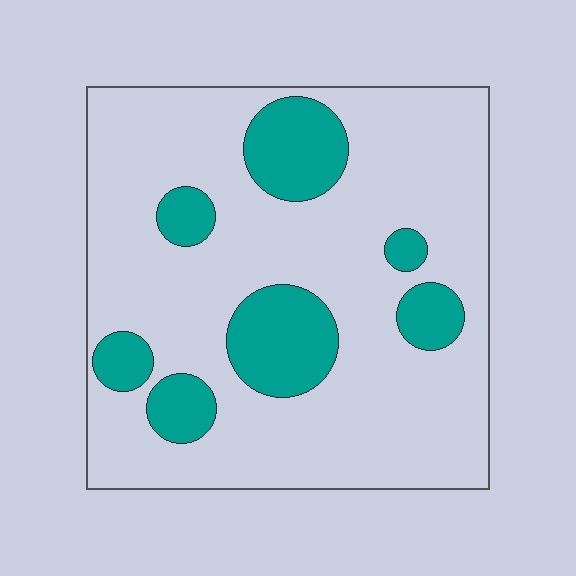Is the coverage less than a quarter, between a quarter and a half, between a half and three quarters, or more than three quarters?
Less than a quarter.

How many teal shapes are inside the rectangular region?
7.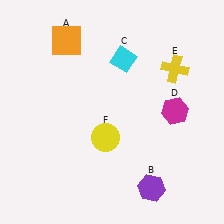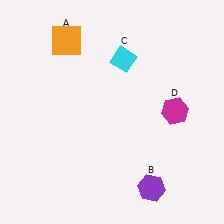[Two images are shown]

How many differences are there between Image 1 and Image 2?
There are 2 differences between the two images.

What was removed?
The yellow circle (F), the yellow cross (E) were removed in Image 2.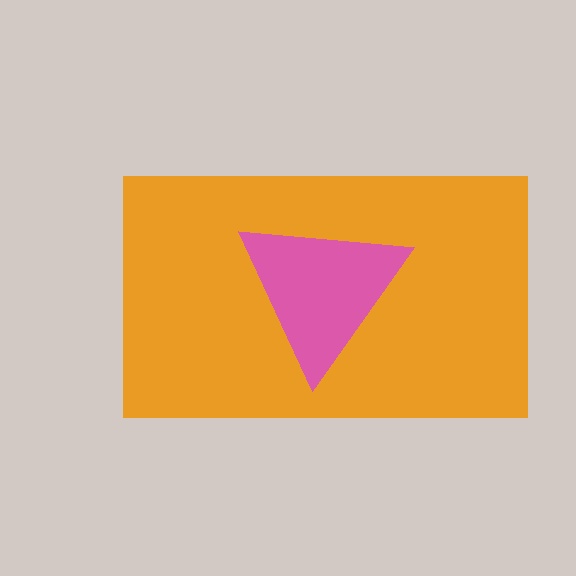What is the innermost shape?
The pink triangle.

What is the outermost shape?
The orange rectangle.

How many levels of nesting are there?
2.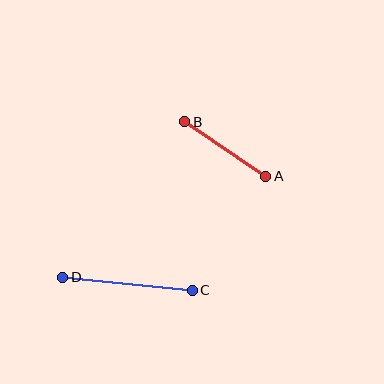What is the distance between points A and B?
The distance is approximately 97 pixels.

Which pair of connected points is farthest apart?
Points C and D are farthest apart.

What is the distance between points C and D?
The distance is approximately 130 pixels.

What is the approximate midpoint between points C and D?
The midpoint is at approximately (127, 284) pixels.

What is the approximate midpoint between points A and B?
The midpoint is at approximately (225, 149) pixels.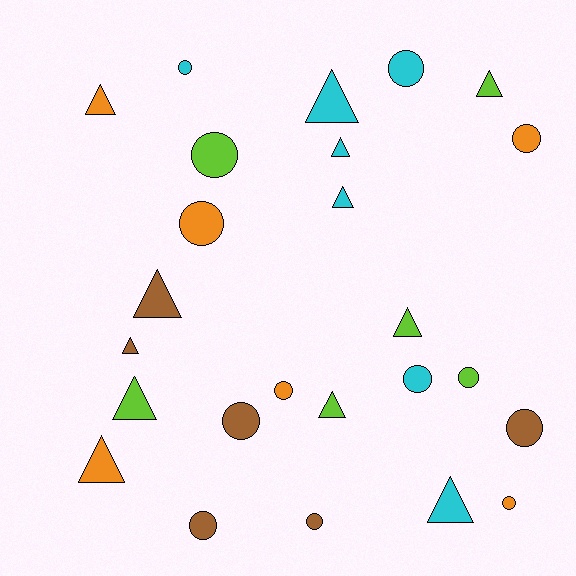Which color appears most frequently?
Cyan, with 7 objects.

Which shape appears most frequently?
Circle, with 13 objects.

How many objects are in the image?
There are 25 objects.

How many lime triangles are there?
There are 4 lime triangles.